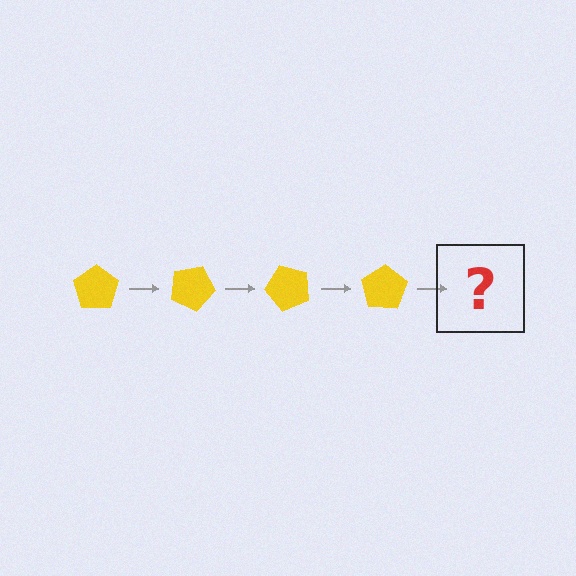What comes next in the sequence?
The next element should be a yellow pentagon rotated 100 degrees.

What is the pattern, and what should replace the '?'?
The pattern is that the pentagon rotates 25 degrees each step. The '?' should be a yellow pentagon rotated 100 degrees.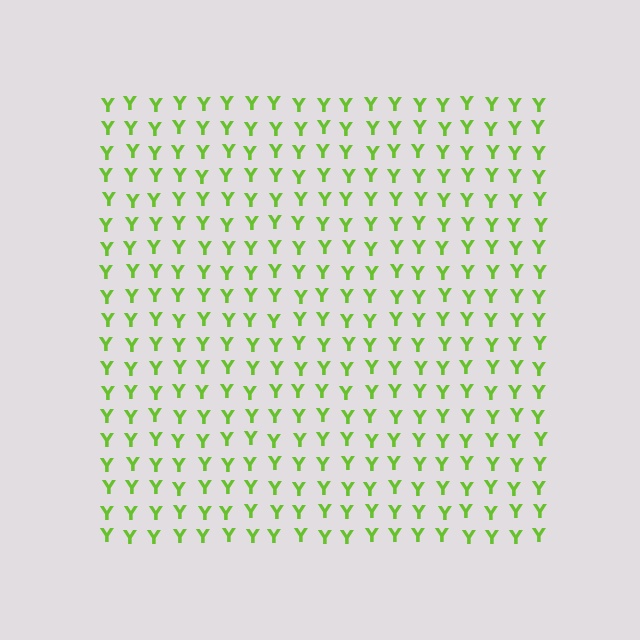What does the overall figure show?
The overall figure shows a square.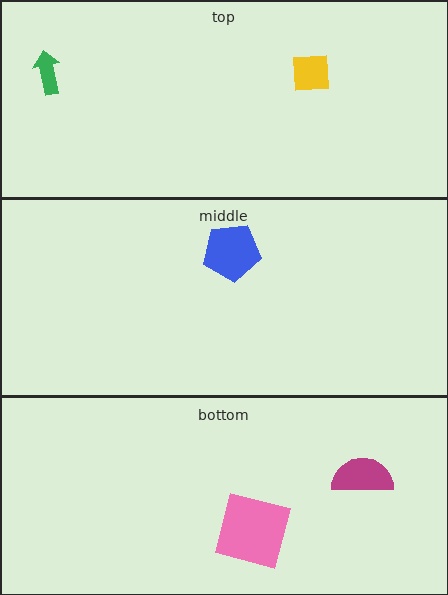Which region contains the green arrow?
The top region.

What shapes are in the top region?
The yellow square, the green arrow.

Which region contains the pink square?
The bottom region.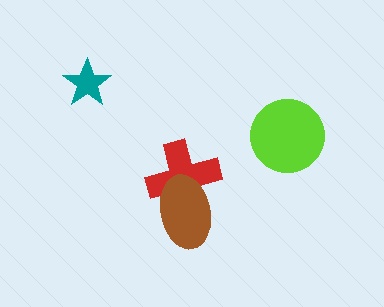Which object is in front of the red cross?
The brown ellipse is in front of the red cross.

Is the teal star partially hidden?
No, no other shape covers it.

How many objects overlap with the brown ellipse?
1 object overlaps with the brown ellipse.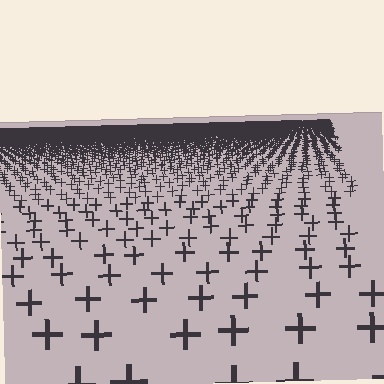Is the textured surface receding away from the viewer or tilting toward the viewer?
The surface is receding away from the viewer. Texture elements get smaller and denser toward the top.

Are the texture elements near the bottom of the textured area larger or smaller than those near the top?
Larger. Near the bottom, elements are closer to the viewer and appear at a bigger on-screen size.